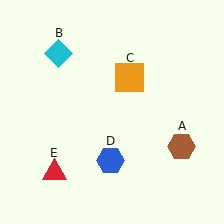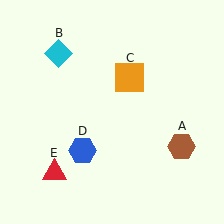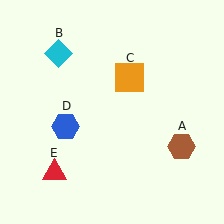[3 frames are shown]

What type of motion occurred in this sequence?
The blue hexagon (object D) rotated clockwise around the center of the scene.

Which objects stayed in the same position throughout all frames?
Brown hexagon (object A) and cyan diamond (object B) and orange square (object C) and red triangle (object E) remained stationary.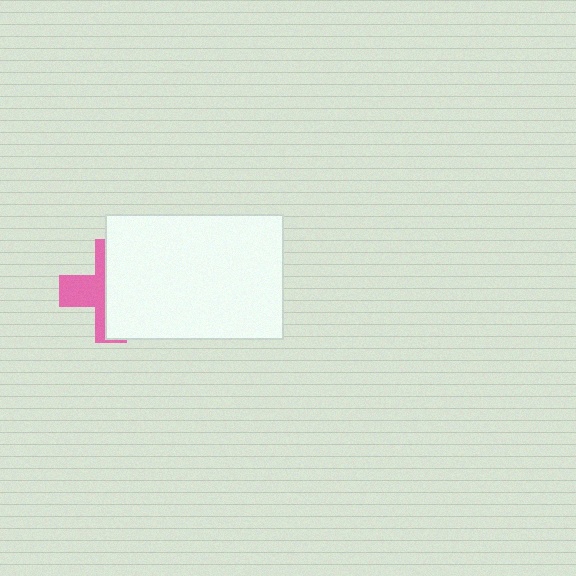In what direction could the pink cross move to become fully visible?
The pink cross could move left. That would shift it out from behind the white rectangle entirely.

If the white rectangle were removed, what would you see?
You would see the complete pink cross.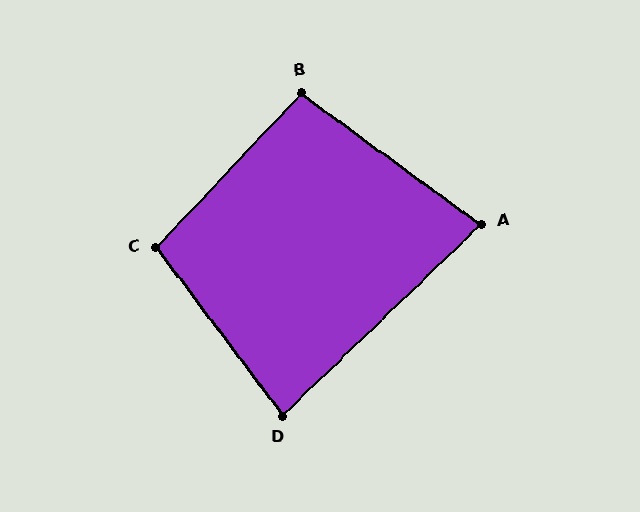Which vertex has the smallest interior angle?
A, at approximately 80 degrees.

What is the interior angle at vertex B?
Approximately 97 degrees (obtuse).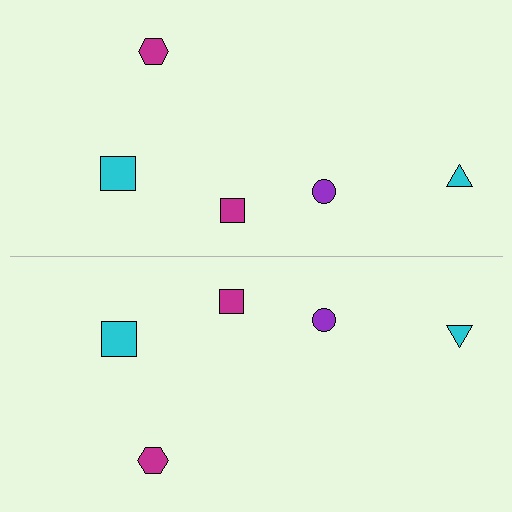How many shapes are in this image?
There are 10 shapes in this image.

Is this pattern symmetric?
Yes, this pattern has bilateral (reflection) symmetry.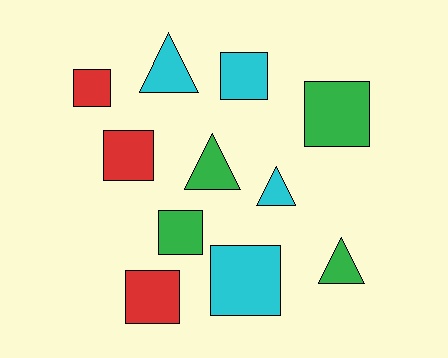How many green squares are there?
There are 2 green squares.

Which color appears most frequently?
Cyan, with 4 objects.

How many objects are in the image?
There are 11 objects.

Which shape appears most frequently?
Square, with 7 objects.